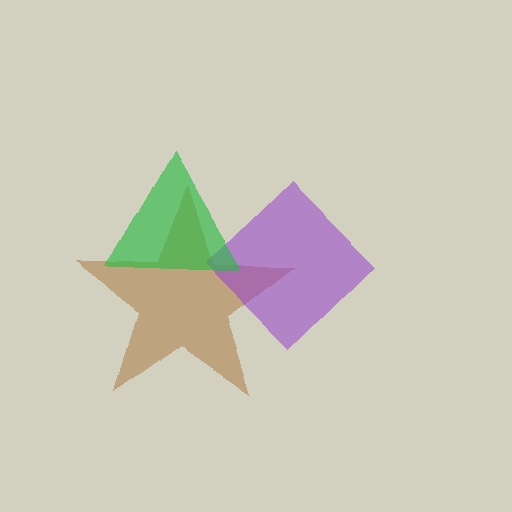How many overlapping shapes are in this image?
There are 3 overlapping shapes in the image.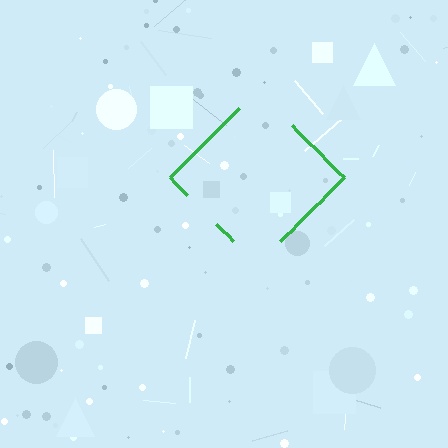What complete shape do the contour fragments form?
The contour fragments form a diamond.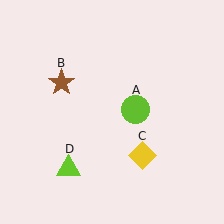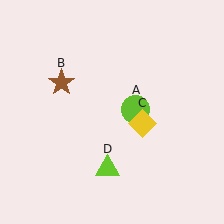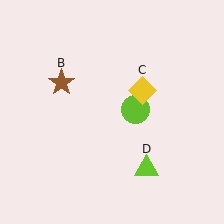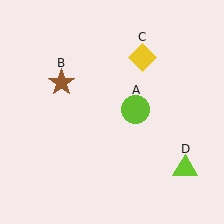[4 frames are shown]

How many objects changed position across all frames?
2 objects changed position: yellow diamond (object C), lime triangle (object D).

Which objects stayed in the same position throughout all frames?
Lime circle (object A) and brown star (object B) remained stationary.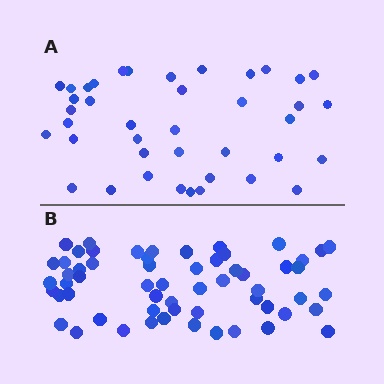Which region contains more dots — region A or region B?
Region B (the bottom region) has more dots.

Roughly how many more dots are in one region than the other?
Region B has approximately 20 more dots than region A.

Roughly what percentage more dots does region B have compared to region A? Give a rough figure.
About 50% more.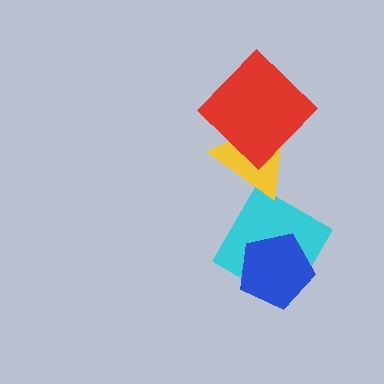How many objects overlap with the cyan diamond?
1 object overlaps with the cyan diamond.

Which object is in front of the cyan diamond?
The blue pentagon is in front of the cyan diamond.